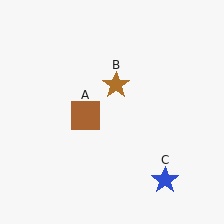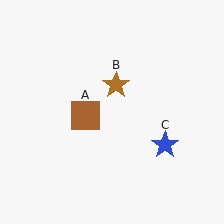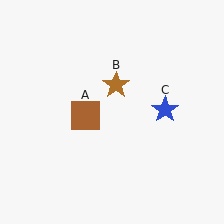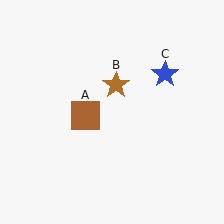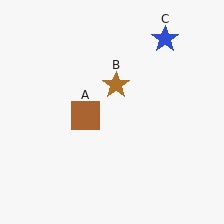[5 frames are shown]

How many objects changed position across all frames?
1 object changed position: blue star (object C).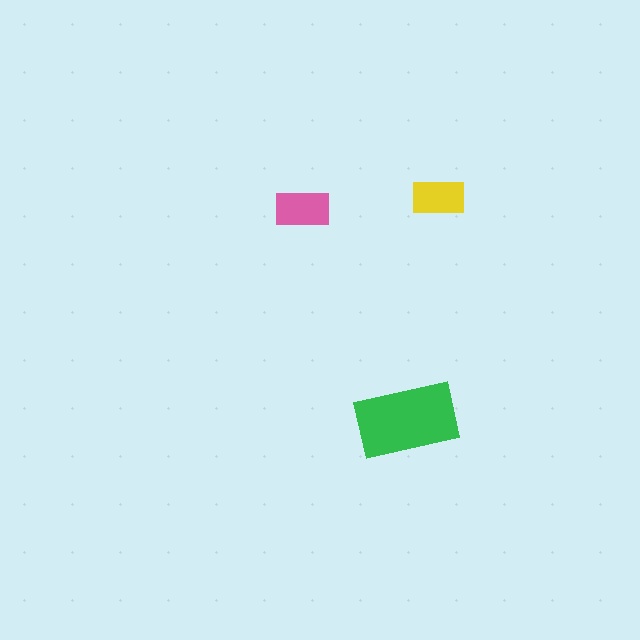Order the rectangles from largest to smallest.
the green one, the pink one, the yellow one.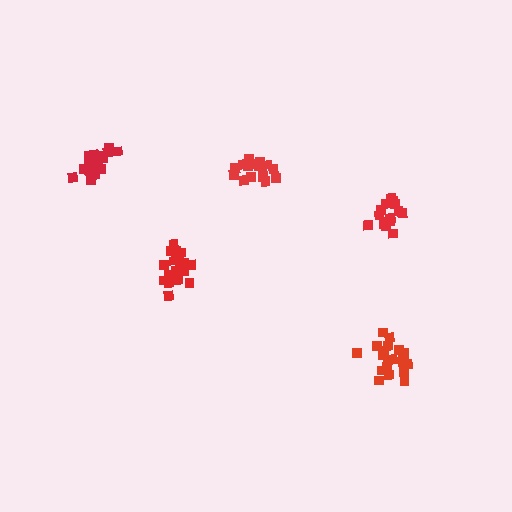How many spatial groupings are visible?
There are 5 spatial groupings.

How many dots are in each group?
Group 1: 19 dots, Group 2: 15 dots, Group 3: 20 dots, Group 4: 21 dots, Group 5: 21 dots (96 total).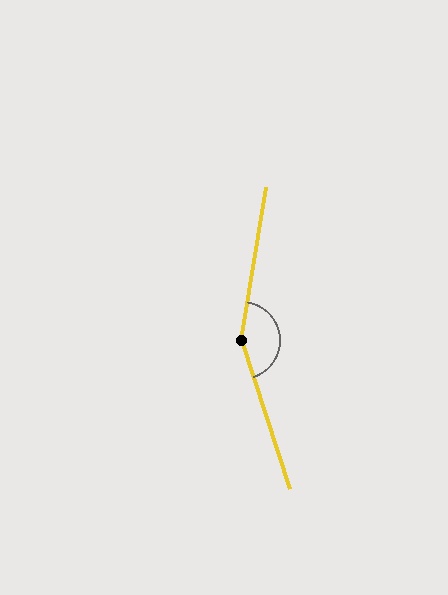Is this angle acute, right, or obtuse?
It is obtuse.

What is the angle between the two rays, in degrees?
Approximately 153 degrees.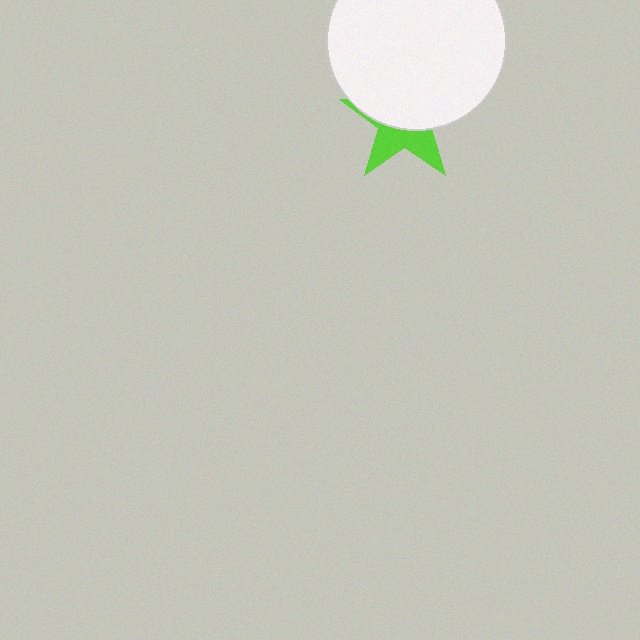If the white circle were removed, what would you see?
You would see the complete lime star.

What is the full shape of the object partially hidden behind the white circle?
The partially hidden object is a lime star.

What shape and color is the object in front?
The object in front is a white circle.